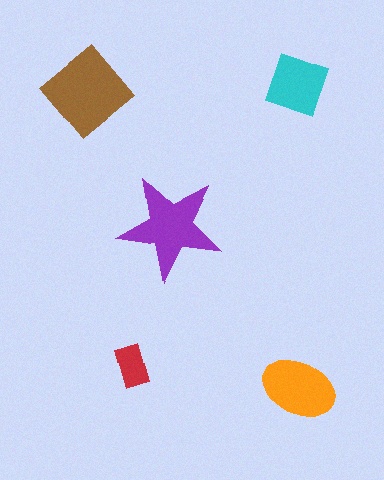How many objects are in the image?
There are 5 objects in the image.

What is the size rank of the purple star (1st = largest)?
2nd.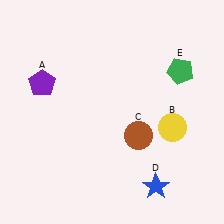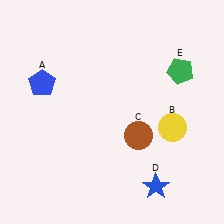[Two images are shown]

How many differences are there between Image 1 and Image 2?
There is 1 difference between the two images.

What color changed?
The pentagon (A) changed from purple in Image 1 to blue in Image 2.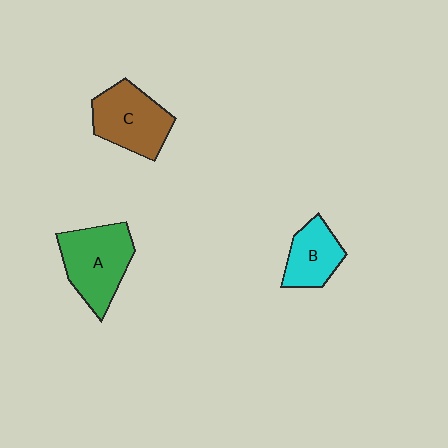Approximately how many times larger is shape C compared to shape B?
Approximately 1.4 times.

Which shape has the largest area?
Shape A (green).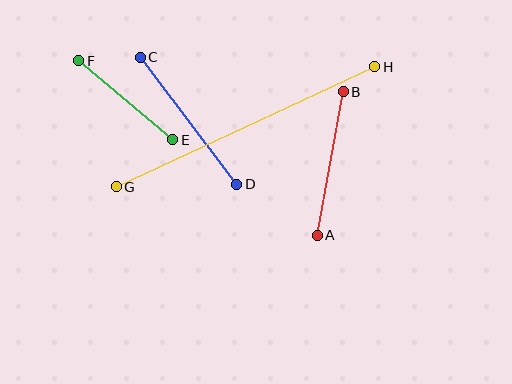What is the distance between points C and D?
The distance is approximately 160 pixels.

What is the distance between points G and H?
The distance is approximately 285 pixels.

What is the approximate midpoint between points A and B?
The midpoint is at approximately (330, 164) pixels.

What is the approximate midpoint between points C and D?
The midpoint is at approximately (188, 121) pixels.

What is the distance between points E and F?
The distance is approximately 123 pixels.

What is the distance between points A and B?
The distance is approximately 146 pixels.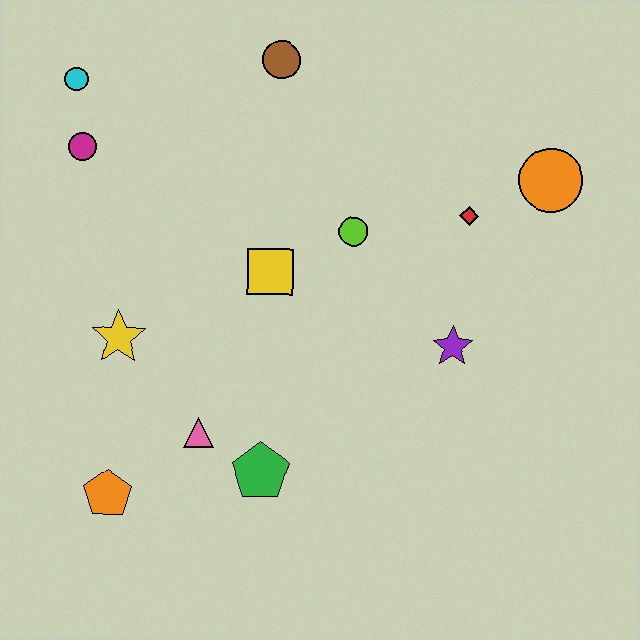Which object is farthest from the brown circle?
The orange pentagon is farthest from the brown circle.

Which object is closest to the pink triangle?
The green pentagon is closest to the pink triangle.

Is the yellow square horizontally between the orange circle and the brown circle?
No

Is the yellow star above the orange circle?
No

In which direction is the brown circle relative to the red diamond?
The brown circle is to the left of the red diamond.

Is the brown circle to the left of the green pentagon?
No